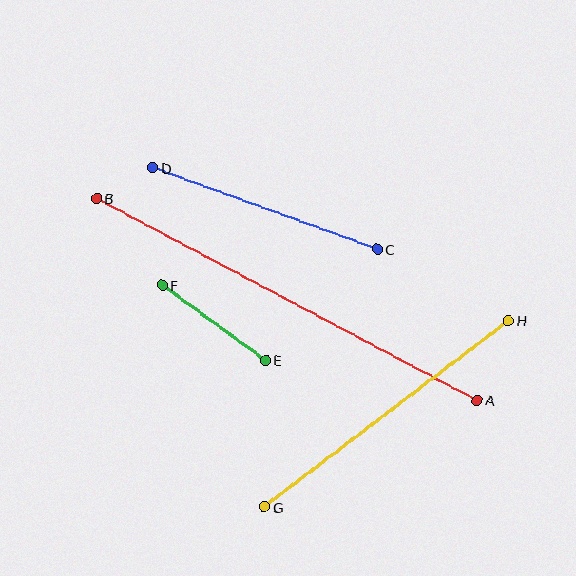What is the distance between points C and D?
The distance is approximately 239 pixels.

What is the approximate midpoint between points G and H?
The midpoint is at approximately (386, 414) pixels.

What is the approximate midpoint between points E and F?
The midpoint is at approximately (214, 323) pixels.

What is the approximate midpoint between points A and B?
The midpoint is at approximately (287, 299) pixels.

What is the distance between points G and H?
The distance is approximately 307 pixels.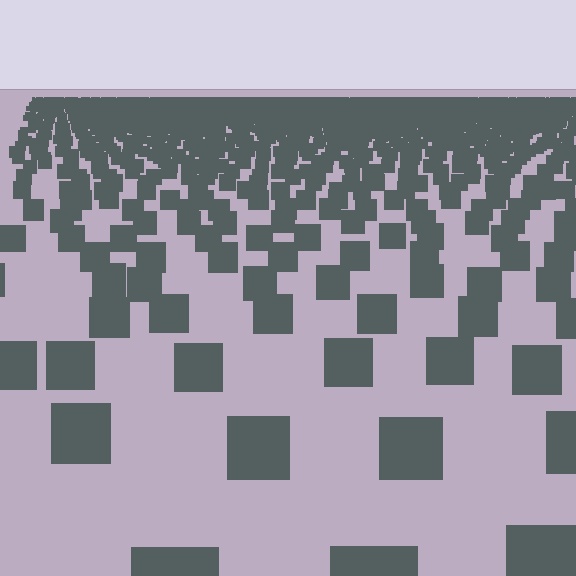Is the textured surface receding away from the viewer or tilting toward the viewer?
The surface is receding away from the viewer. Texture elements get smaller and denser toward the top.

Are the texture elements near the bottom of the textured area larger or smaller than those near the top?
Larger. Near the bottom, elements are closer to the viewer and appear at a bigger on-screen size.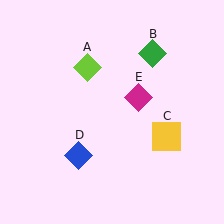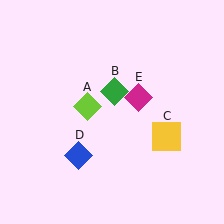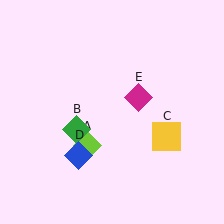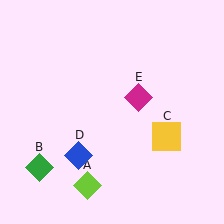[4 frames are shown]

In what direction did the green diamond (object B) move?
The green diamond (object B) moved down and to the left.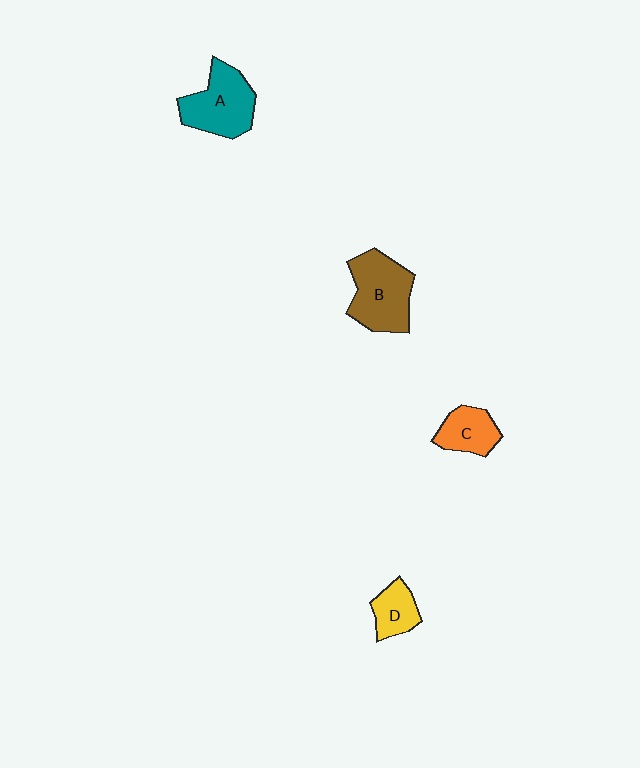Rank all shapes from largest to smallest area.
From largest to smallest: B (brown), A (teal), C (orange), D (yellow).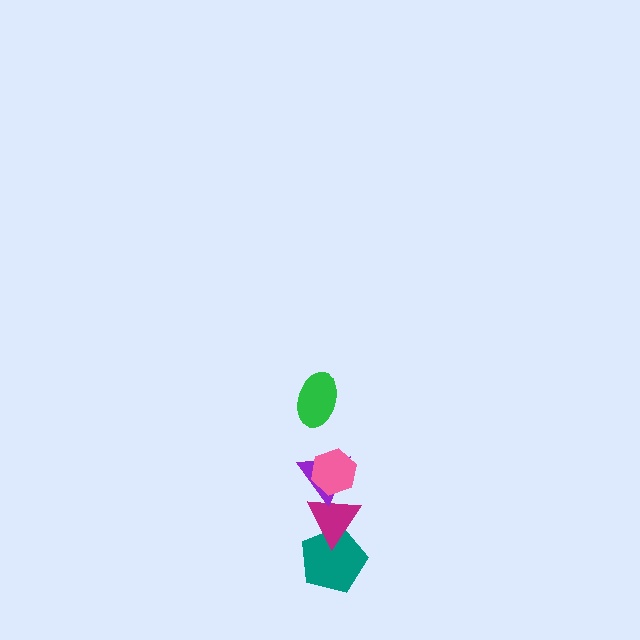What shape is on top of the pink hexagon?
The green ellipse is on top of the pink hexagon.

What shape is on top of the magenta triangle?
The purple triangle is on top of the magenta triangle.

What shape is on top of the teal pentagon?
The magenta triangle is on top of the teal pentagon.